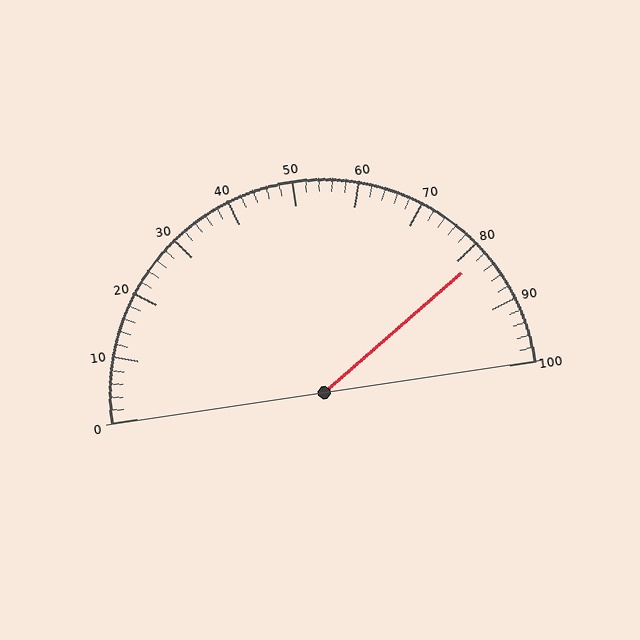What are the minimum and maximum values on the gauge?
The gauge ranges from 0 to 100.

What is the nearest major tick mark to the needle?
The nearest major tick mark is 80.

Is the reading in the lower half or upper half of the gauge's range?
The reading is in the upper half of the range (0 to 100).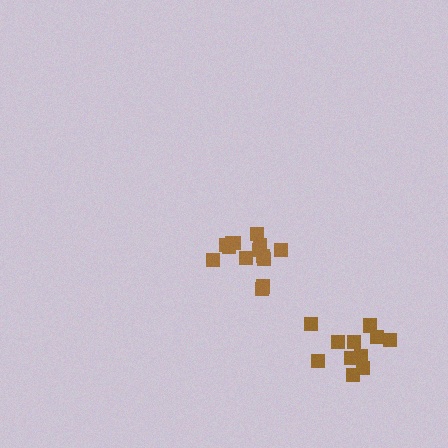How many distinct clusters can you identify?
There are 2 distinct clusters.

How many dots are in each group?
Group 1: 14 dots, Group 2: 11 dots (25 total).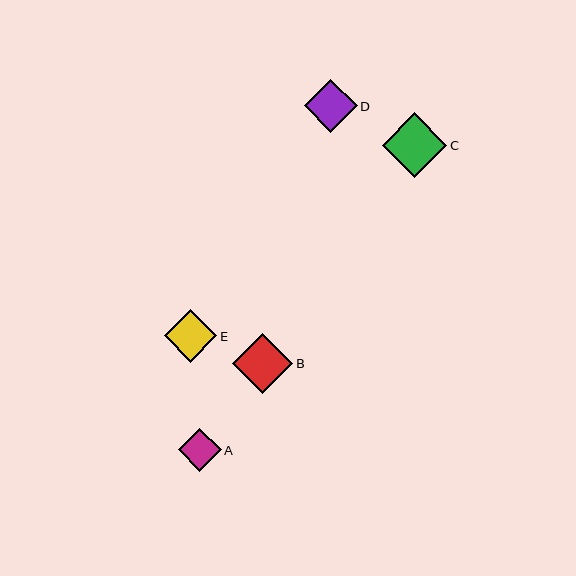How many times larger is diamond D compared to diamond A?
Diamond D is approximately 1.2 times the size of diamond A.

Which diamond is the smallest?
Diamond A is the smallest with a size of approximately 43 pixels.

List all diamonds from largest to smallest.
From largest to smallest: C, B, D, E, A.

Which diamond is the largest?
Diamond C is the largest with a size of approximately 64 pixels.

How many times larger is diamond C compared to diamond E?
Diamond C is approximately 1.2 times the size of diamond E.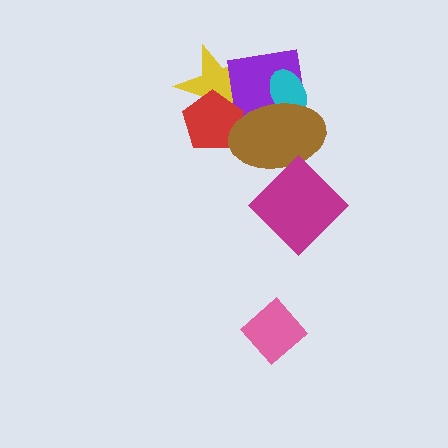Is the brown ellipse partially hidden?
Yes, it is partially covered by another shape.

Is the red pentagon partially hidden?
Yes, it is partially covered by another shape.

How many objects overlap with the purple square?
4 objects overlap with the purple square.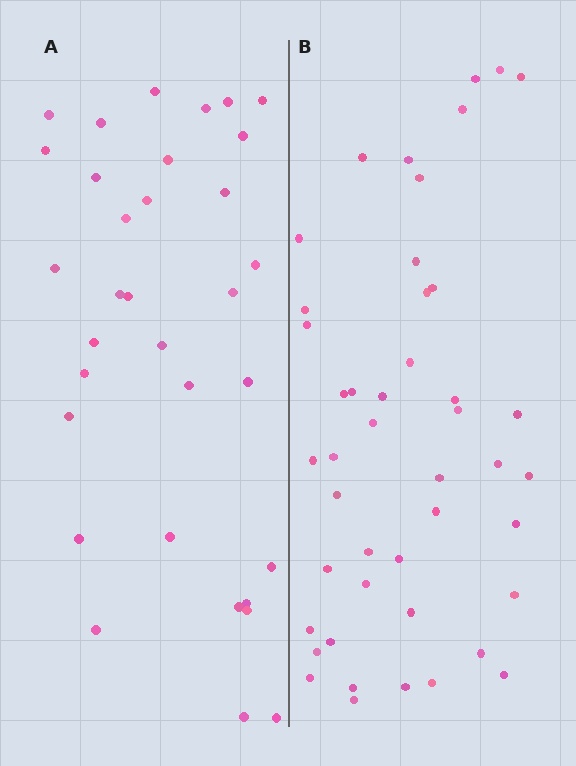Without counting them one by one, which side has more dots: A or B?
Region B (the right region) has more dots.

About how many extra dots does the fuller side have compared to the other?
Region B has roughly 12 or so more dots than region A.